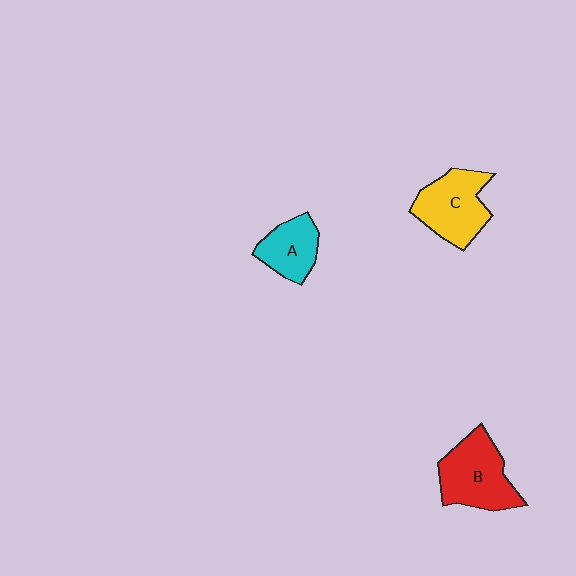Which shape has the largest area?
Shape B (red).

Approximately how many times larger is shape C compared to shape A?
Approximately 1.4 times.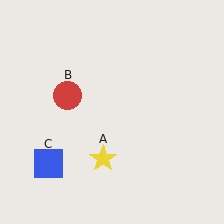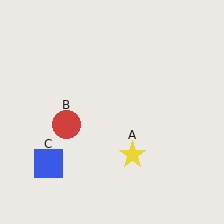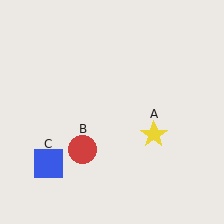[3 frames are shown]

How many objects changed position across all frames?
2 objects changed position: yellow star (object A), red circle (object B).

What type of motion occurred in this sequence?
The yellow star (object A), red circle (object B) rotated counterclockwise around the center of the scene.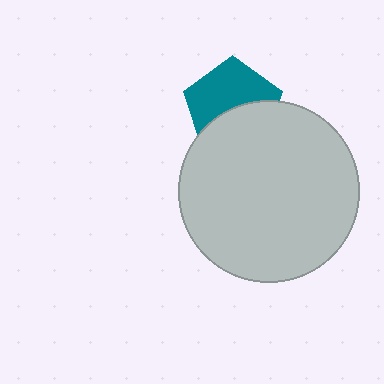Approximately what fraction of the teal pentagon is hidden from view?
Roughly 45% of the teal pentagon is hidden behind the light gray circle.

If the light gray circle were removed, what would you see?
You would see the complete teal pentagon.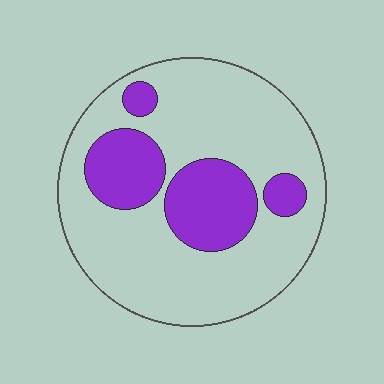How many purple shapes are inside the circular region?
4.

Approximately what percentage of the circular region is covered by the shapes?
Approximately 25%.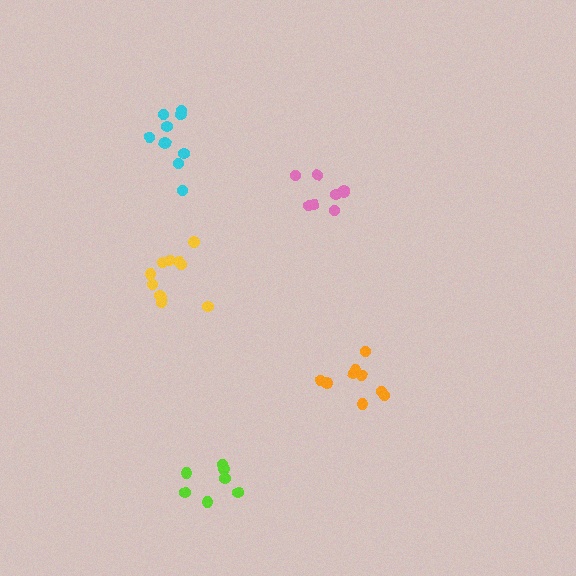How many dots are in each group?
Group 1: 9 dots, Group 2: 11 dots, Group 3: 8 dots, Group 4: 11 dots, Group 5: 7 dots (46 total).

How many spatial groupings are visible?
There are 5 spatial groupings.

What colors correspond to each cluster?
The clusters are colored: orange, yellow, pink, cyan, lime.